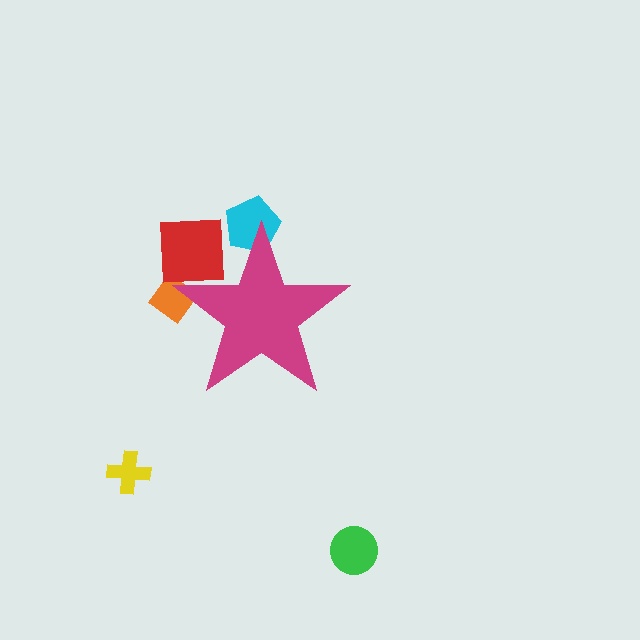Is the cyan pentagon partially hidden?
Yes, the cyan pentagon is partially hidden behind the magenta star.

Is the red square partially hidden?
Yes, the red square is partially hidden behind the magenta star.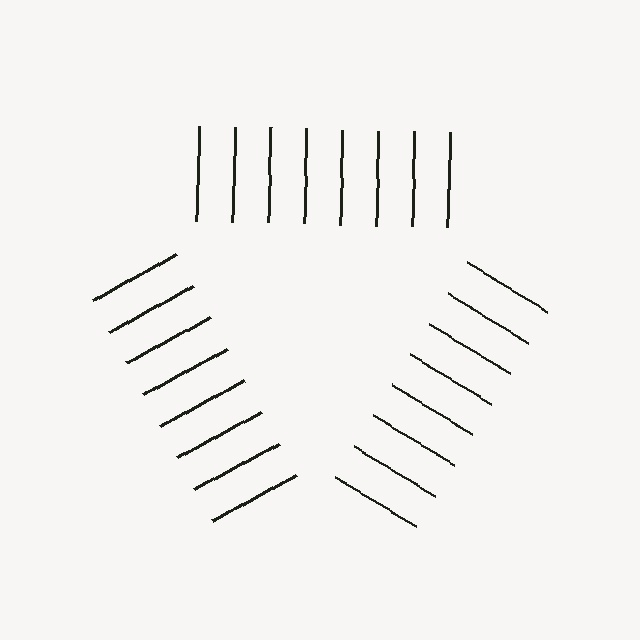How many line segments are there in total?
24 — 8 along each of the 3 edges.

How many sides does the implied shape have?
3 sides — the line-ends trace a triangle.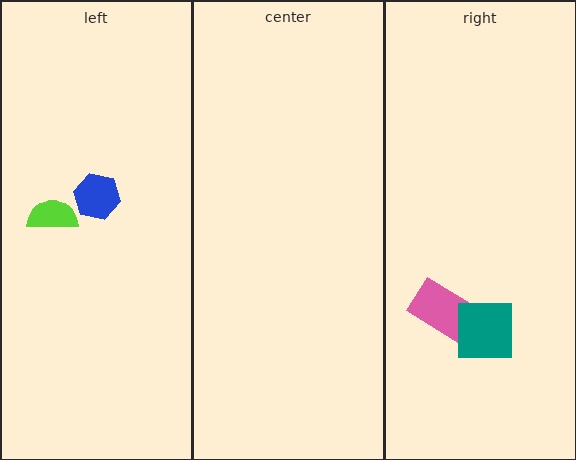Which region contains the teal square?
The right region.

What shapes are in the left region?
The lime semicircle, the blue hexagon.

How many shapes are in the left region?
2.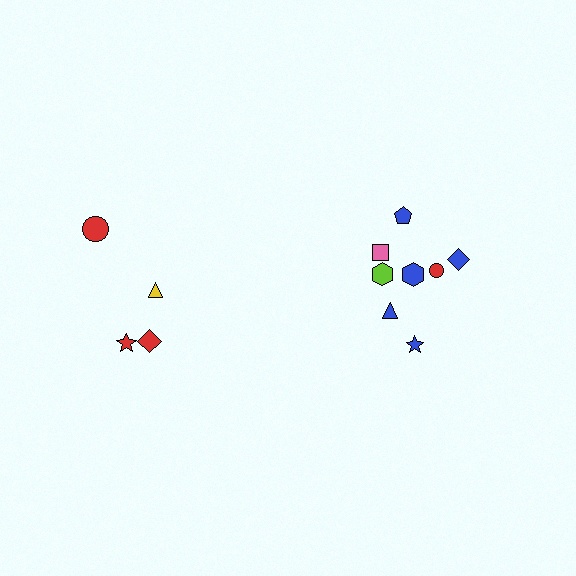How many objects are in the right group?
There are 8 objects.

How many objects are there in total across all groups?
There are 12 objects.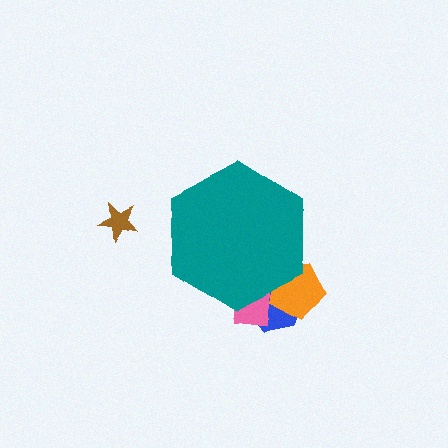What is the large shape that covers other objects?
A teal hexagon.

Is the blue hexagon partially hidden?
Yes, the blue hexagon is partially hidden behind the teal hexagon.